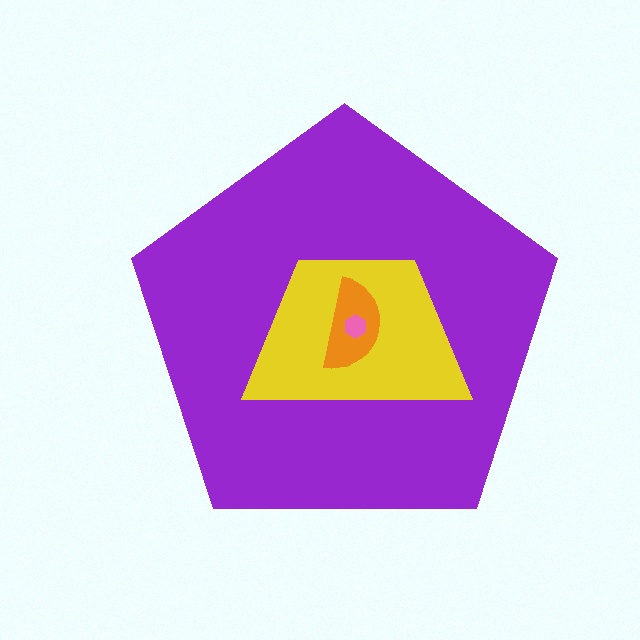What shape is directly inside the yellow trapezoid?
The orange semicircle.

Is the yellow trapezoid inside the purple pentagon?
Yes.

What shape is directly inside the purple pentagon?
The yellow trapezoid.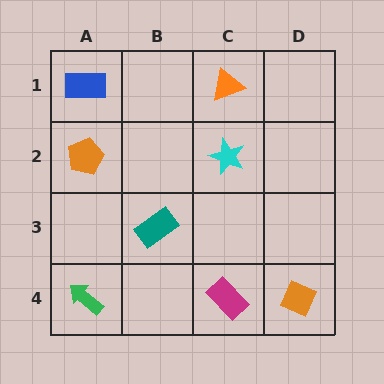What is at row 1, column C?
An orange triangle.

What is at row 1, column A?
A blue rectangle.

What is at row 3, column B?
A teal rectangle.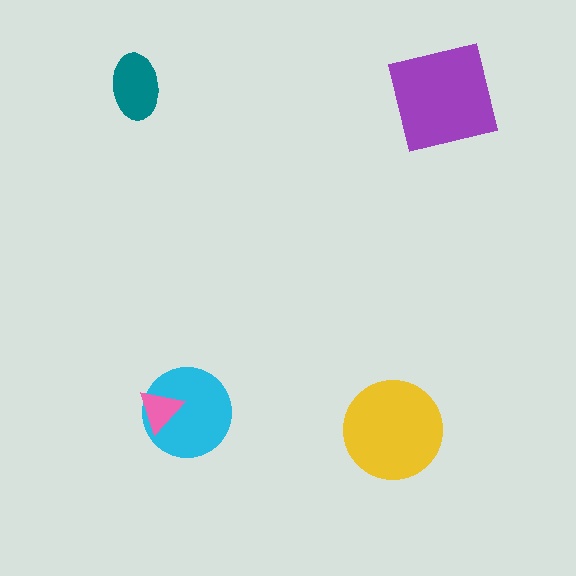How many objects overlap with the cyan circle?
1 object overlaps with the cyan circle.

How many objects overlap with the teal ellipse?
0 objects overlap with the teal ellipse.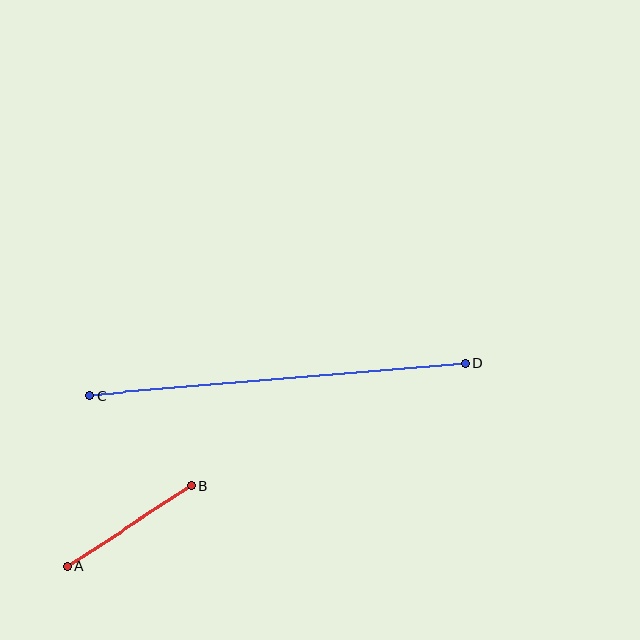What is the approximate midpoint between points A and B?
The midpoint is at approximately (129, 526) pixels.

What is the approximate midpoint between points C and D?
The midpoint is at approximately (278, 379) pixels.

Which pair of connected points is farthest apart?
Points C and D are farthest apart.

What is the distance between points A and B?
The distance is approximately 148 pixels.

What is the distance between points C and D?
The distance is approximately 377 pixels.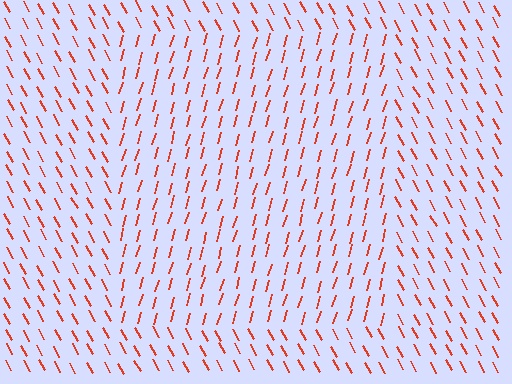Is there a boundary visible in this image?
Yes, there is a texture boundary formed by a change in line orientation.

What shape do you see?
I see a rectangle.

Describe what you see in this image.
The image is filled with small red line segments. A rectangle region in the image has lines oriented differently from the surrounding lines, creating a visible texture boundary.